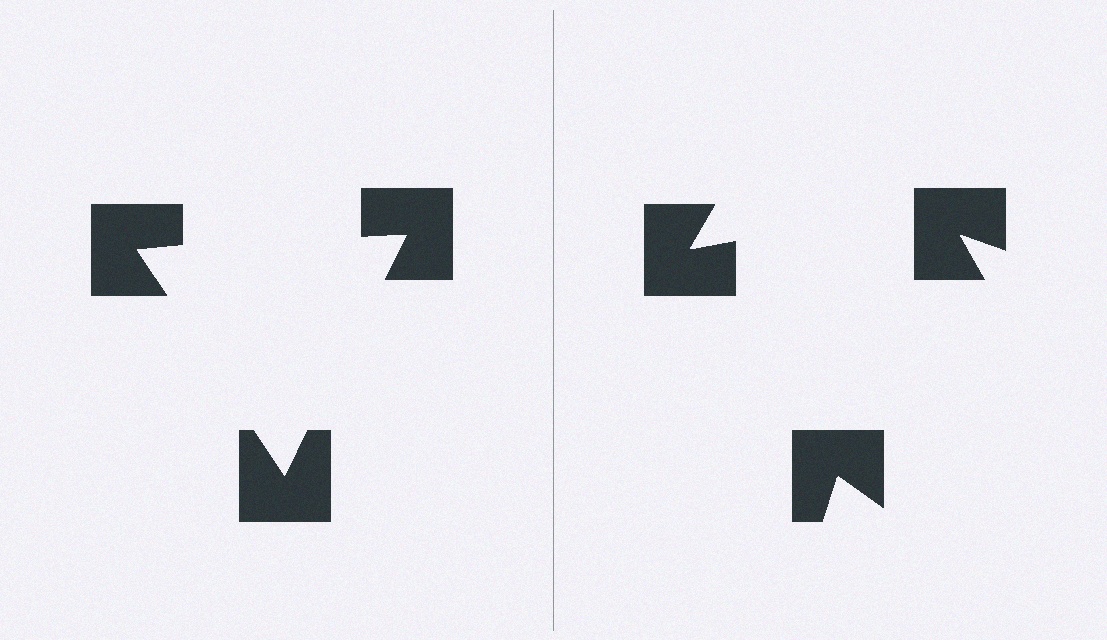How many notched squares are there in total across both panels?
6 — 3 on each side.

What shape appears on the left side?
An illusory triangle.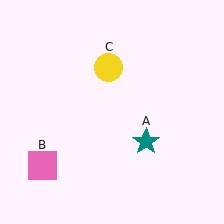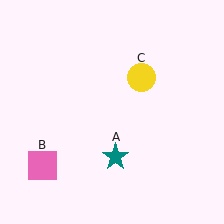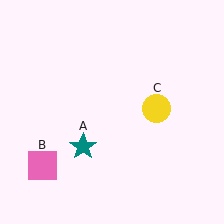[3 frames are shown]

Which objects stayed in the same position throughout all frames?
Pink square (object B) remained stationary.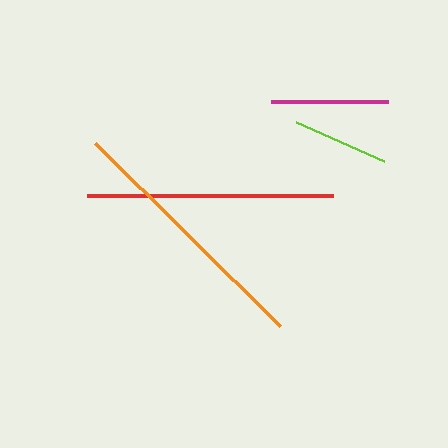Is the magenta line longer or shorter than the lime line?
The magenta line is longer than the lime line.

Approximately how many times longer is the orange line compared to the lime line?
The orange line is approximately 2.7 times the length of the lime line.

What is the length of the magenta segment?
The magenta segment is approximately 117 pixels long.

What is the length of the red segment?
The red segment is approximately 246 pixels long.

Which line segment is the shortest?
The lime line is the shortest at approximately 96 pixels.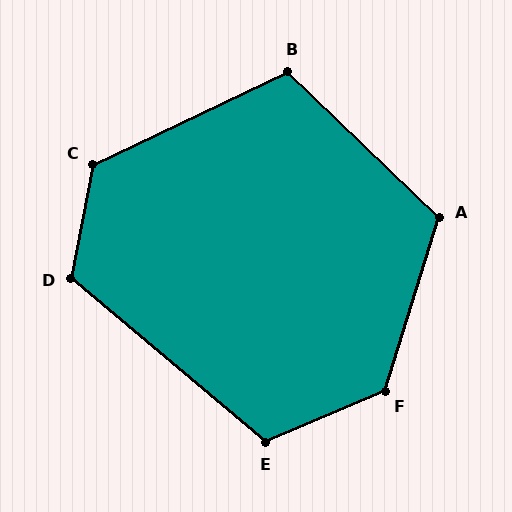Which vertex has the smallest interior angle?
B, at approximately 110 degrees.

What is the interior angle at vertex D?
Approximately 119 degrees (obtuse).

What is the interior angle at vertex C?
Approximately 127 degrees (obtuse).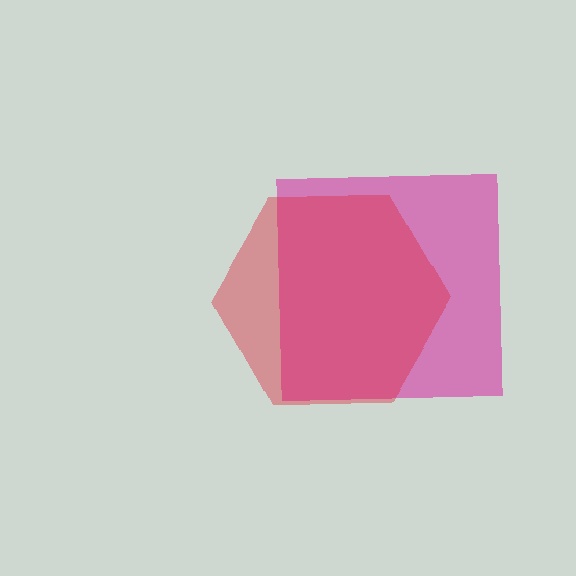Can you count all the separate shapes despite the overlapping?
Yes, there are 2 separate shapes.